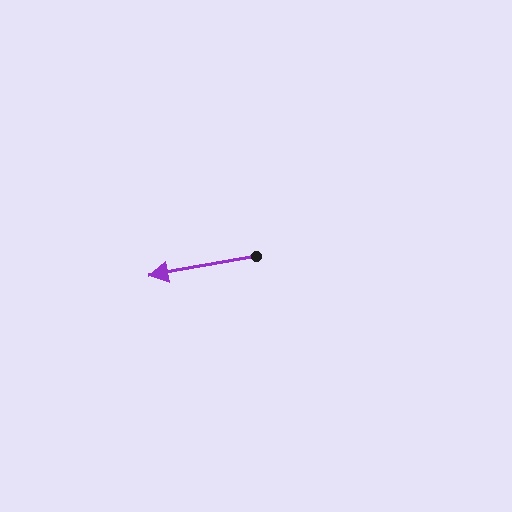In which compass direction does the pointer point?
West.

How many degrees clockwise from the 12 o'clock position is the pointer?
Approximately 260 degrees.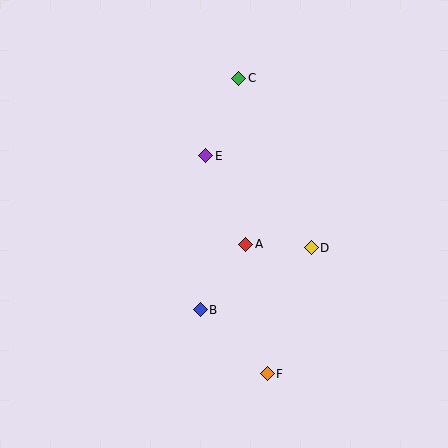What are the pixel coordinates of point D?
Point D is at (311, 248).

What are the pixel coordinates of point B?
Point B is at (200, 310).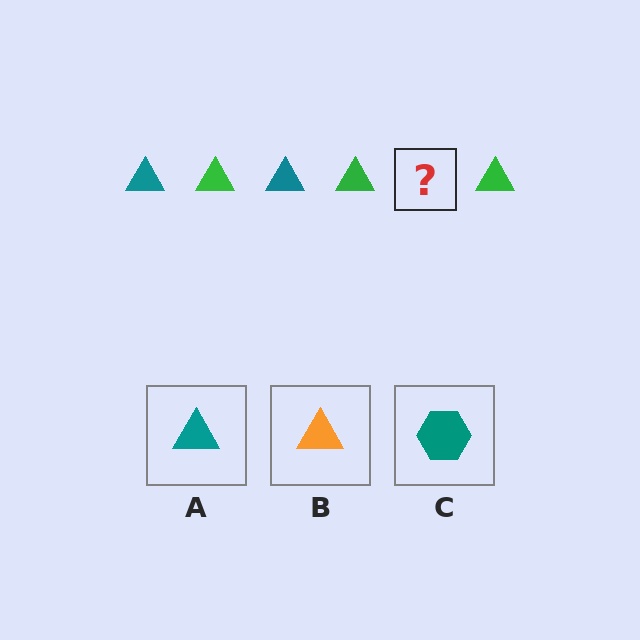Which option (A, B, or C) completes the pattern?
A.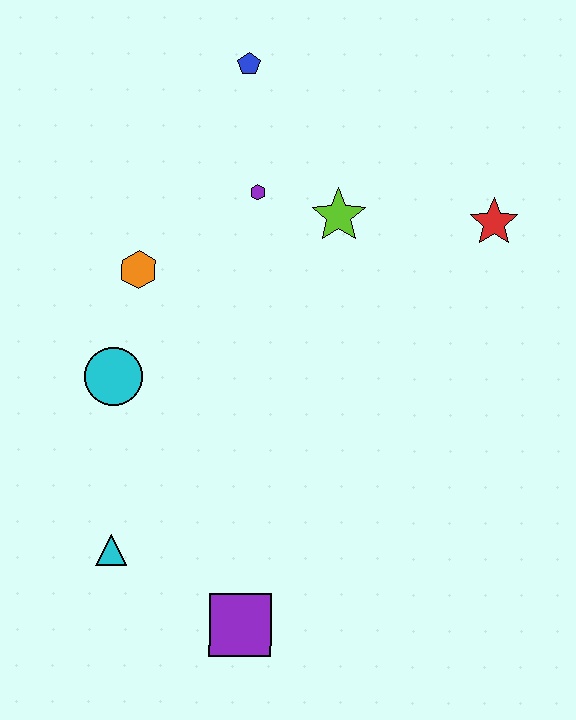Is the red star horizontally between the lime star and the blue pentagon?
No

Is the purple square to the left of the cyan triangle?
No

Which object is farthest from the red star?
The cyan triangle is farthest from the red star.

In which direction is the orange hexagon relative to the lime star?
The orange hexagon is to the left of the lime star.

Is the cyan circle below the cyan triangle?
No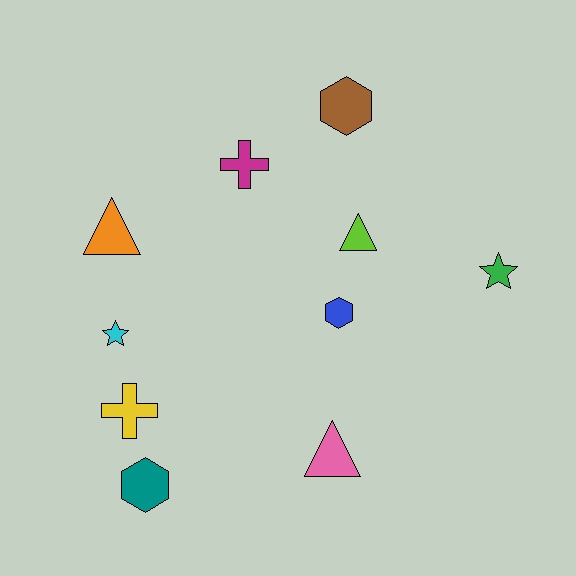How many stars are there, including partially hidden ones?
There are 2 stars.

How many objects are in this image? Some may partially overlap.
There are 10 objects.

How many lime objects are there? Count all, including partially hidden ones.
There is 1 lime object.